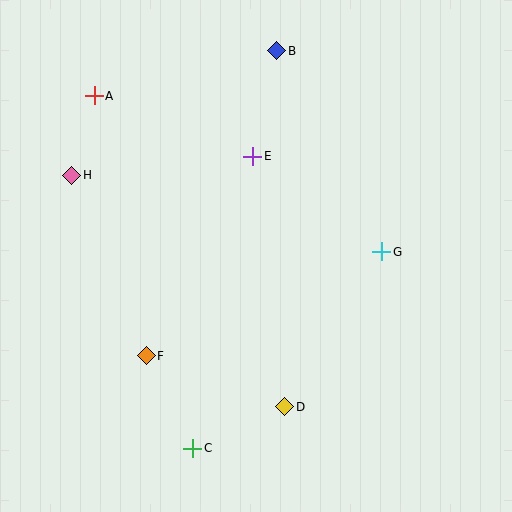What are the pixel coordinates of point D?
Point D is at (285, 407).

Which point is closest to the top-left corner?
Point A is closest to the top-left corner.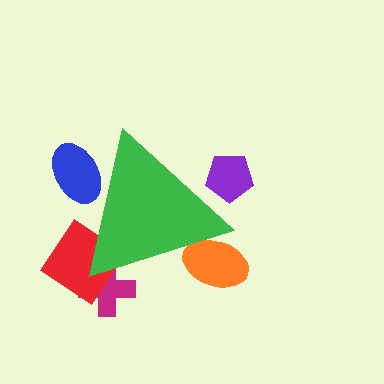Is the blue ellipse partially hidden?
Yes, the blue ellipse is partially hidden behind the green triangle.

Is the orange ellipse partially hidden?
Yes, the orange ellipse is partially hidden behind the green triangle.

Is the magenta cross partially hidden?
Yes, the magenta cross is partially hidden behind the green triangle.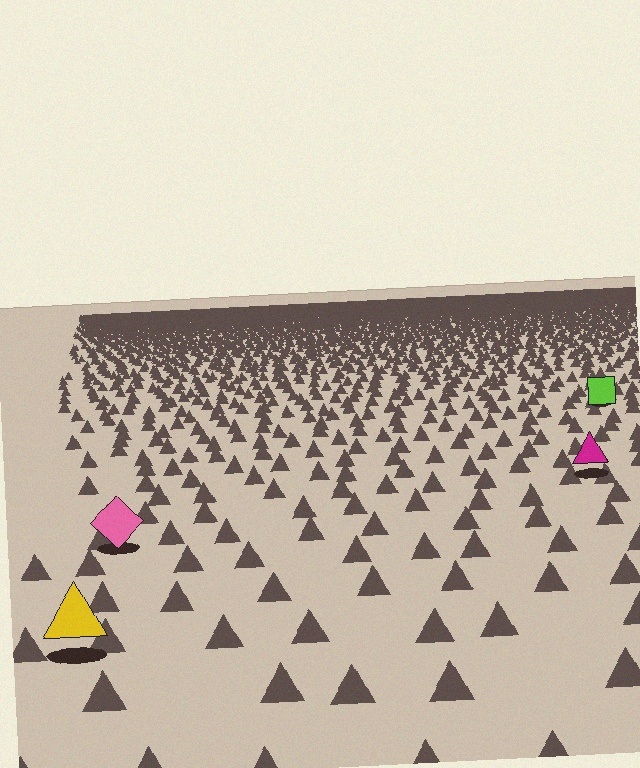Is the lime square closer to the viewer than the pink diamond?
No. The pink diamond is closer — you can tell from the texture gradient: the ground texture is coarser near it.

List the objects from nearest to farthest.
From nearest to farthest: the yellow triangle, the pink diamond, the magenta triangle, the lime square.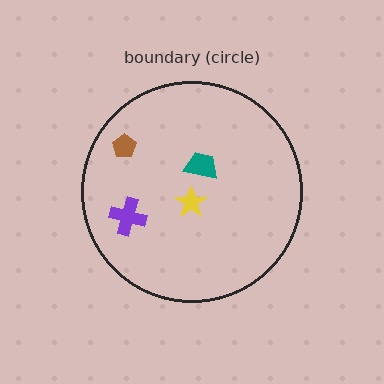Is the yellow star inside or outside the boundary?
Inside.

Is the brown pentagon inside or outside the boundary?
Inside.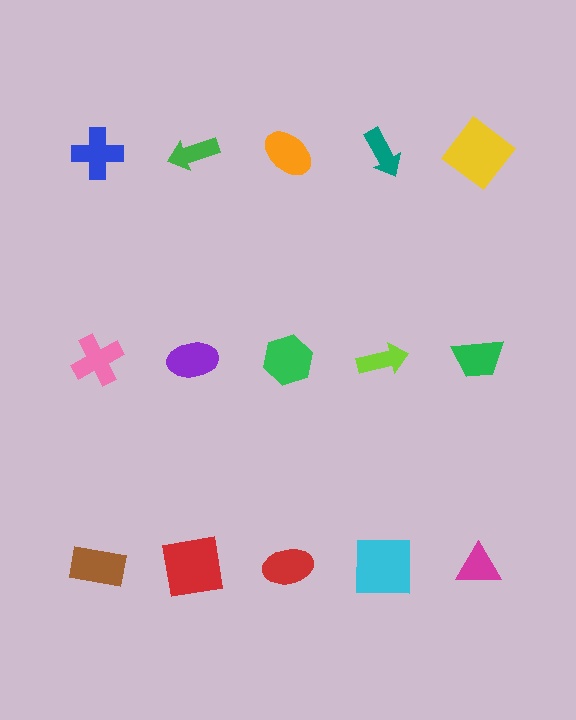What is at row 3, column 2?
A red square.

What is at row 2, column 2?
A purple ellipse.